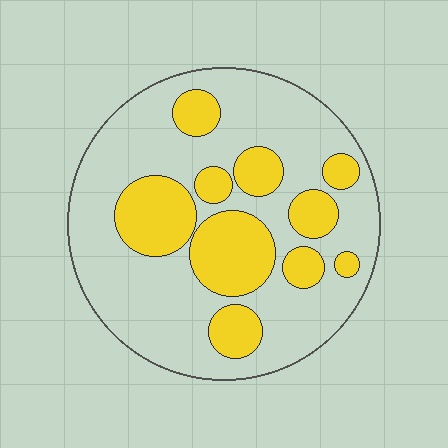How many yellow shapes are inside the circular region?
10.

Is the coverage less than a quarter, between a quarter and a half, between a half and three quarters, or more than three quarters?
Between a quarter and a half.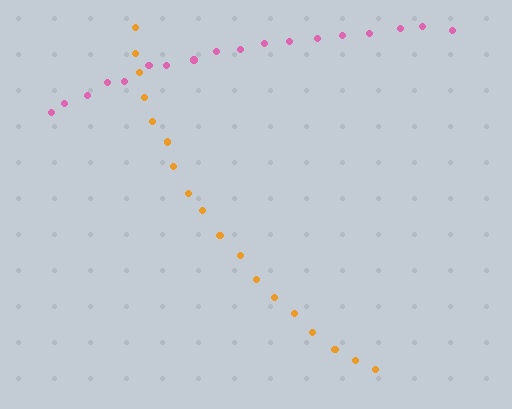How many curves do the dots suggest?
There are 2 distinct paths.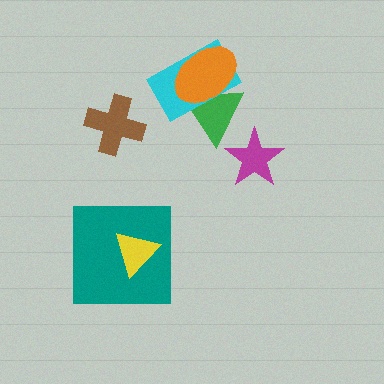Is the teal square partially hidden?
Yes, it is partially covered by another shape.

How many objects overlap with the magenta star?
0 objects overlap with the magenta star.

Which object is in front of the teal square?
The yellow triangle is in front of the teal square.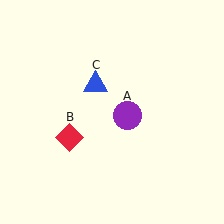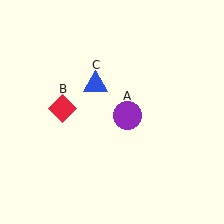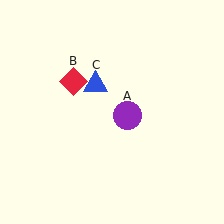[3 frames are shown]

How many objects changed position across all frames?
1 object changed position: red diamond (object B).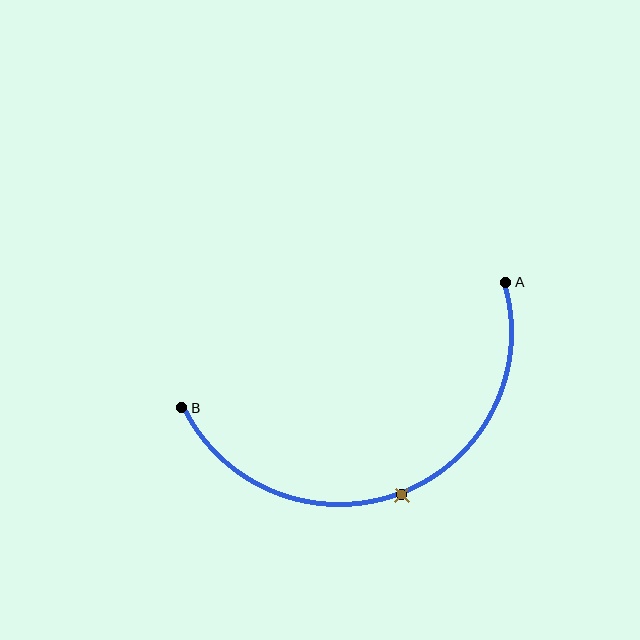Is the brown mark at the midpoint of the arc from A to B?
Yes. The brown mark lies on the arc at equal arc-length from both A and B — it is the arc midpoint.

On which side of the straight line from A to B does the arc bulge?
The arc bulges below the straight line connecting A and B.